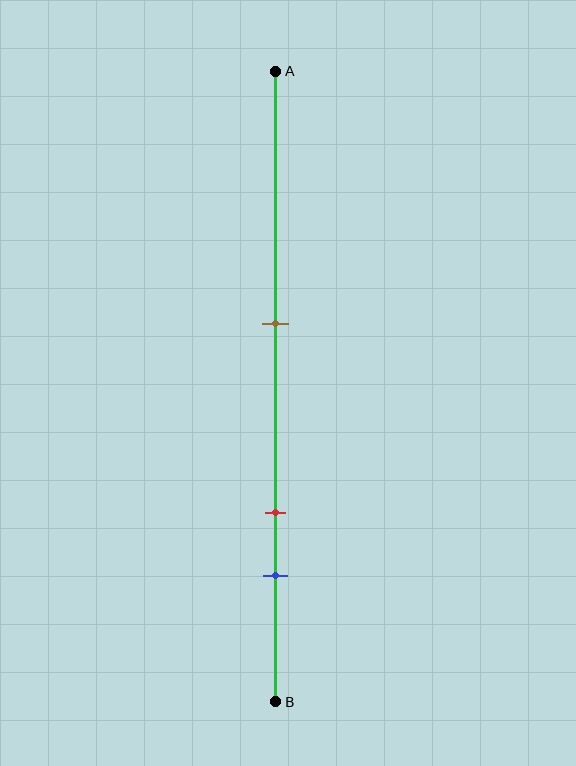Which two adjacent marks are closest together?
The red and blue marks are the closest adjacent pair.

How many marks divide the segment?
There are 3 marks dividing the segment.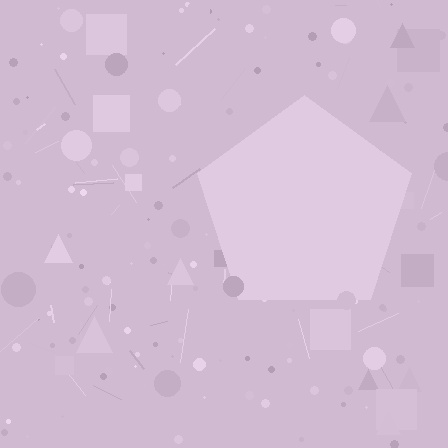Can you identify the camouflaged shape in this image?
The camouflaged shape is a pentagon.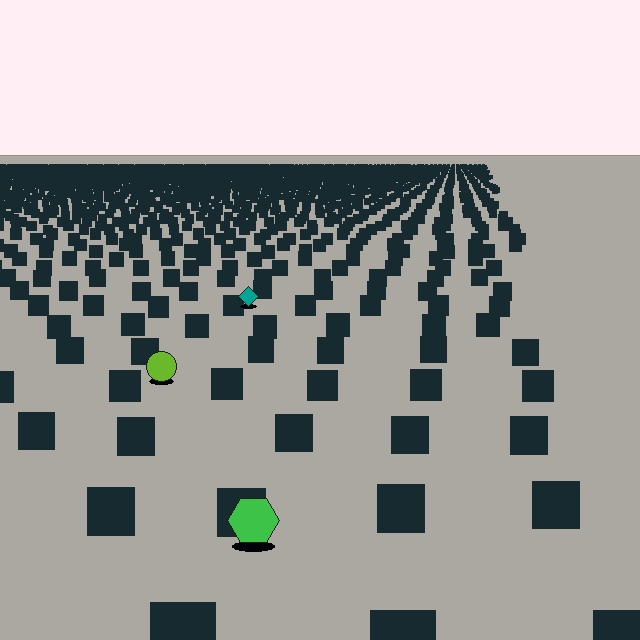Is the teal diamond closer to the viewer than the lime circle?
No. The lime circle is closer — you can tell from the texture gradient: the ground texture is coarser near it.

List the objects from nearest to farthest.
From nearest to farthest: the green hexagon, the lime circle, the teal diamond.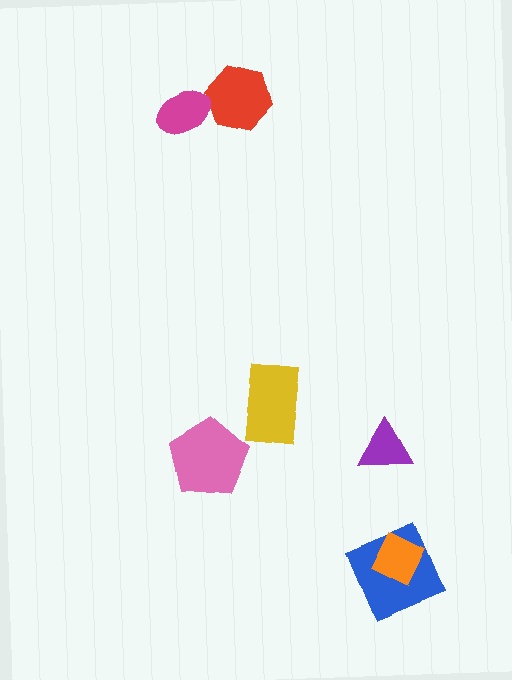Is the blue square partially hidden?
Yes, it is partially covered by another shape.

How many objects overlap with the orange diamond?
1 object overlaps with the orange diamond.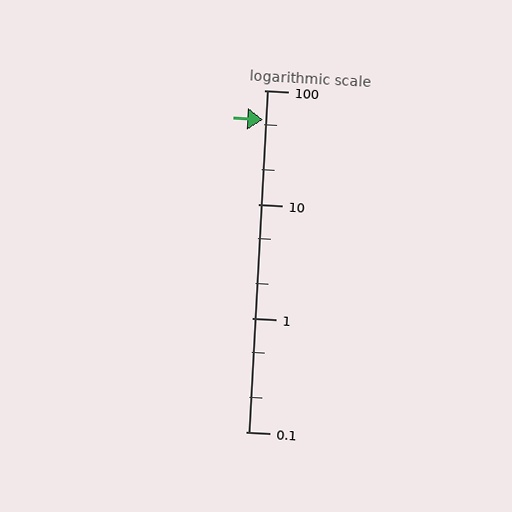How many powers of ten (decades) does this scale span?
The scale spans 3 decades, from 0.1 to 100.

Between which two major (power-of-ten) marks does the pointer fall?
The pointer is between 10 and 100.